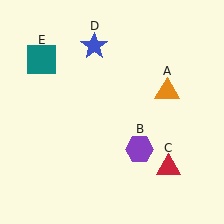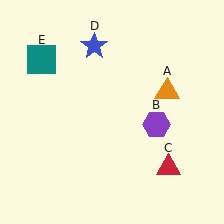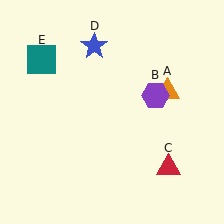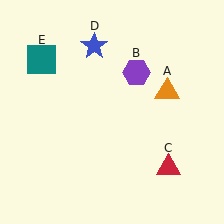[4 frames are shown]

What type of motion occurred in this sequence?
The purple hexagon (object B) rotated counterclockwise around the center of the scene.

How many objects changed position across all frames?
1 object changed position: purple hexagon (object B).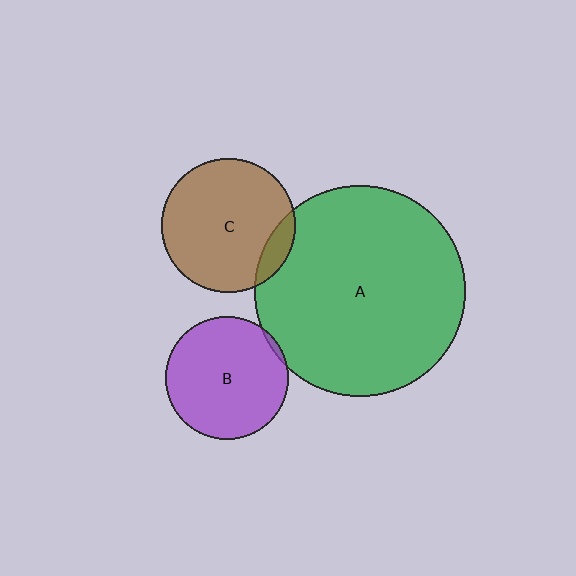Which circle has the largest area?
Circle A (green).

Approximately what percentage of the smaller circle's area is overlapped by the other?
Approximately 10%.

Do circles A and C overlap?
Yes.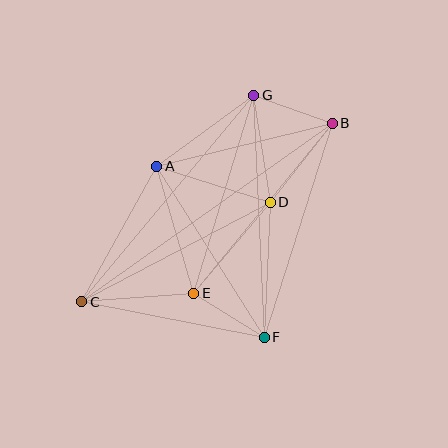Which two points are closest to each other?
Points E and F are closest to each other.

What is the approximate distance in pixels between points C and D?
The distance between C and D is approximately 213 pixels.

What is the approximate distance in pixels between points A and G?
The distance between A and G is approximately 120 pixels.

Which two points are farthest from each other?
Points B and C are farthest from each other.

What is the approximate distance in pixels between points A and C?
The distance between A and C is approximately 155 pixels.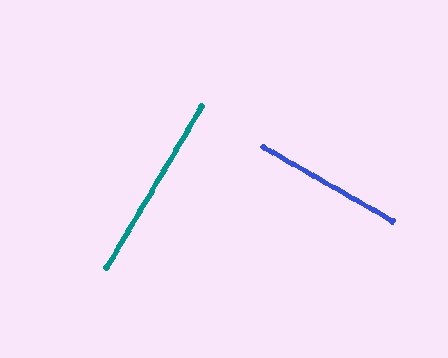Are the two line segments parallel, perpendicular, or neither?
Perpendicular — they meet at approximately 89°.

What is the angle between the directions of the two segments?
Approximately 89 degrees.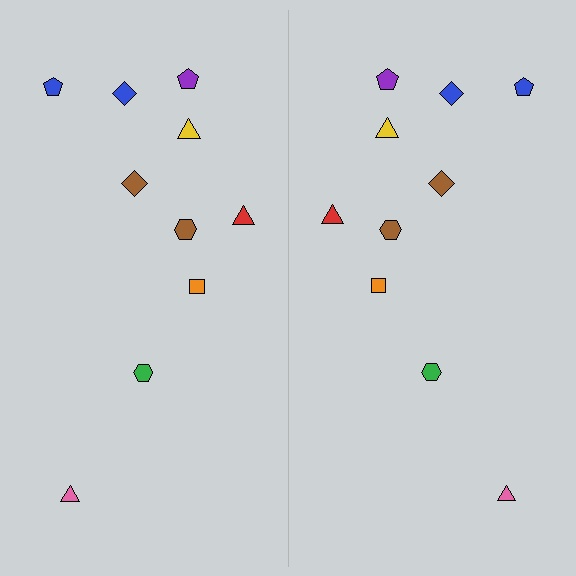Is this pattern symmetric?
Yes, this pattern has bilateral (reflection) symmetry.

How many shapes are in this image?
There are 20 shapes in this image.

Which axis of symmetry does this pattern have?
The pattern has a vertical axis of symmetry running through the center of the image.